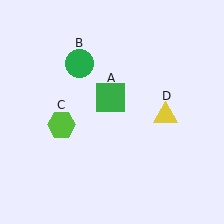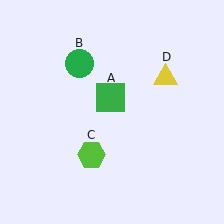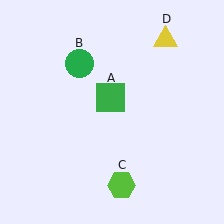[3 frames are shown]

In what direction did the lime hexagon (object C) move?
The lime hexagon (object C) moved down and to the right.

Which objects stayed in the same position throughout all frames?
Green square (object A) and green circle (object B) remained stationary.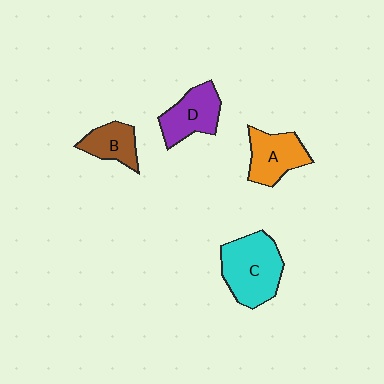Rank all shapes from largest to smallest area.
From largest to smallest: C (cyan), A (orange), D (purple), B (brown).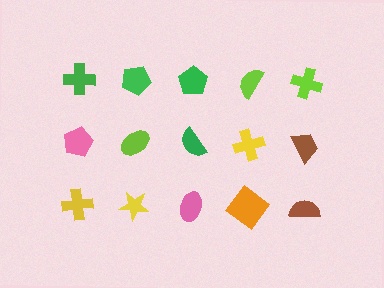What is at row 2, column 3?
A green semicircle.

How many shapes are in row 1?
5 shapes.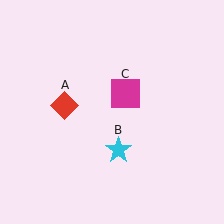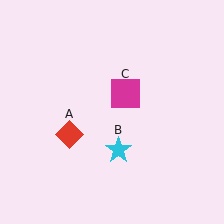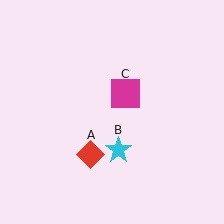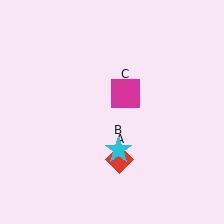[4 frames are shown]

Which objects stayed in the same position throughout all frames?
Cyan star (object B) and magenta square (object C) remained stationary.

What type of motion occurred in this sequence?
The red diamond (object A) rotated counterclockwise around the center of the scene.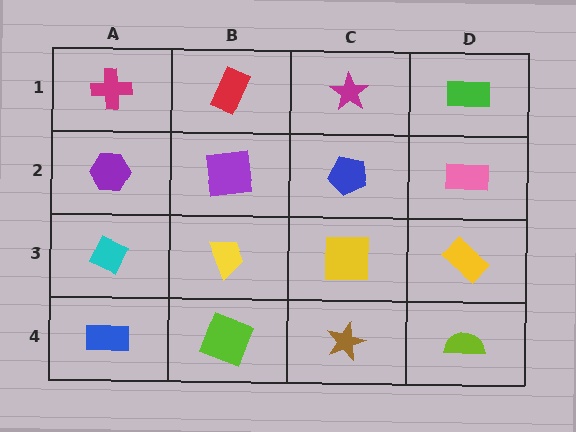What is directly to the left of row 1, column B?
A magenta cross.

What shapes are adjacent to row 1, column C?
A blue pentagon (row 2, column C), a red rectangle (row 1, column B), a green rectangle (row 1, column D).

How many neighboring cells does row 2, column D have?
3.